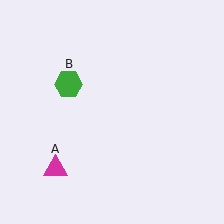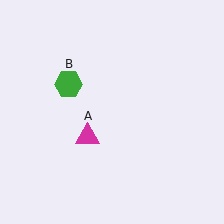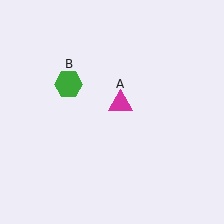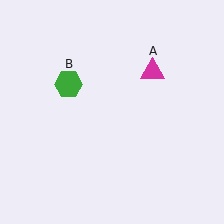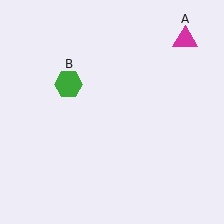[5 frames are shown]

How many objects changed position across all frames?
1 object changed position: magenta triangle (object A).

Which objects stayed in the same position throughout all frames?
Green hexagon (object B) remained stationary.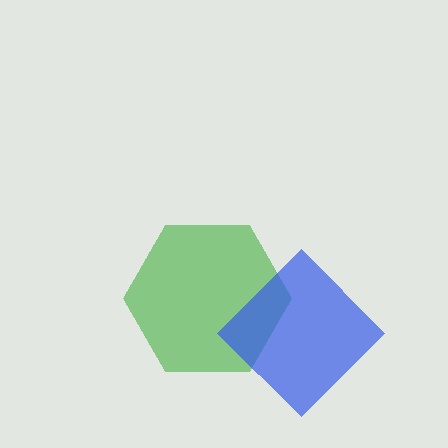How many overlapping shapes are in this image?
There are 2 overlapping shapes in the image.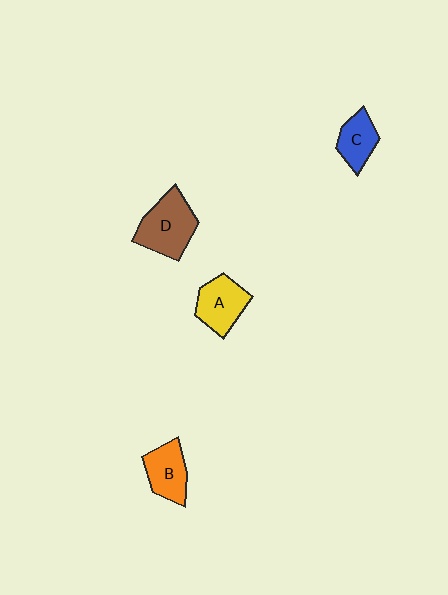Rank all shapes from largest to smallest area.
From largest to smallest: D (brown), A (yellow), B (orange), C (blue).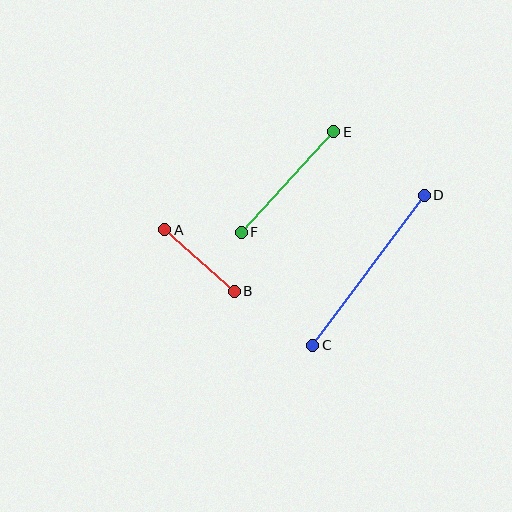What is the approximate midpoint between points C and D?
The midpoint is at approximately (368, 270) pixels.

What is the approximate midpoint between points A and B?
The midpoint is at approximately (199, 261) pixels.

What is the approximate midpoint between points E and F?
The midpoint is at approximately (287, 182) pixels.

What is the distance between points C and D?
The distance is approximately 187 pixels.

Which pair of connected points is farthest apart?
Points C and D are farthest apart.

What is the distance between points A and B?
The distance is approximately 93 pixels.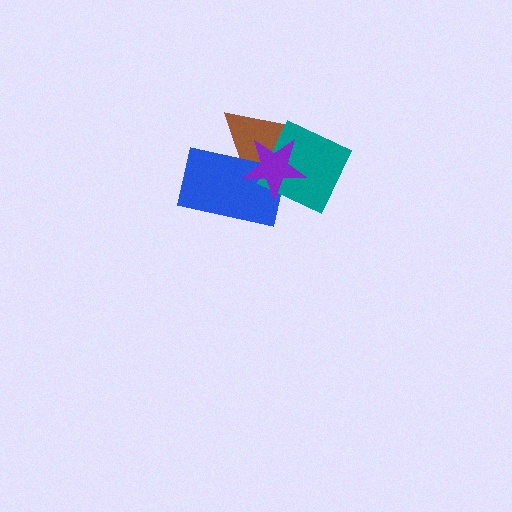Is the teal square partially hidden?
Yes, it is partially covered by another shape.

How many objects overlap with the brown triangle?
3 objects overlap with the brown triangle.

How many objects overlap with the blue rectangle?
3 objects overlap with the blue rectangle.